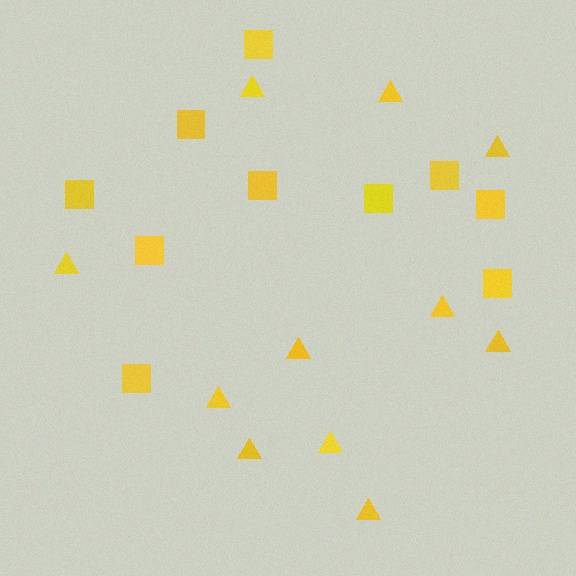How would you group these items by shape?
There are 2 groups: one group of squares (10) and one group of triangles (11).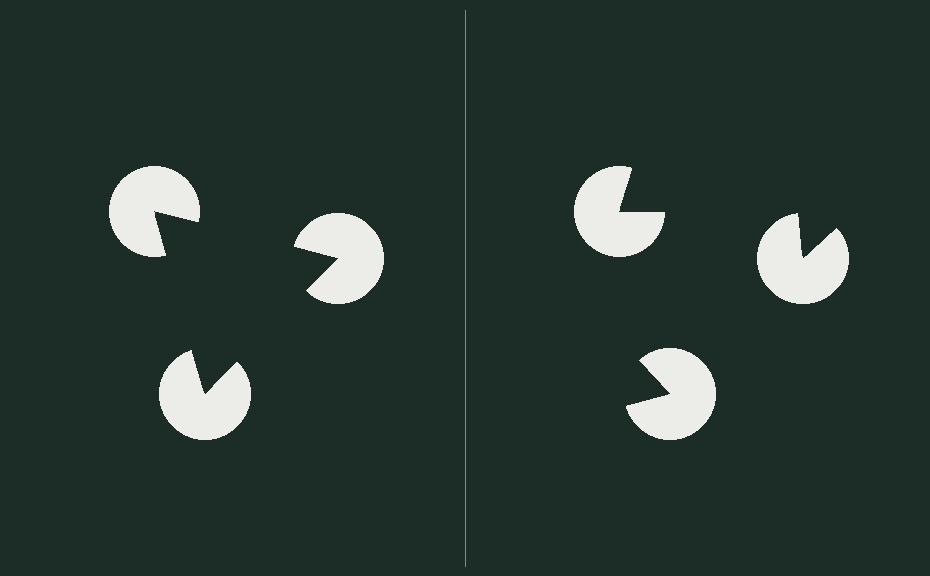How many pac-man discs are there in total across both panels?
6 — 3 on each side.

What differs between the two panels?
The pac-man discs are positioned identically on both sides; only the wedge orientations differ. On the left they align to a triangle; on the right they are misaligned.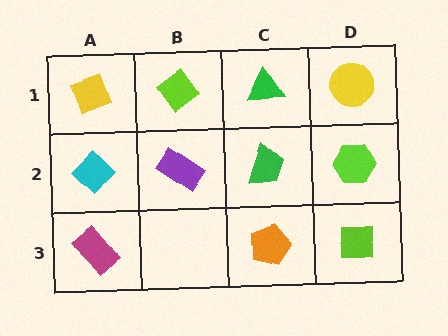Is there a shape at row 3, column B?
No, that cell is empty.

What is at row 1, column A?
A yellow diamond.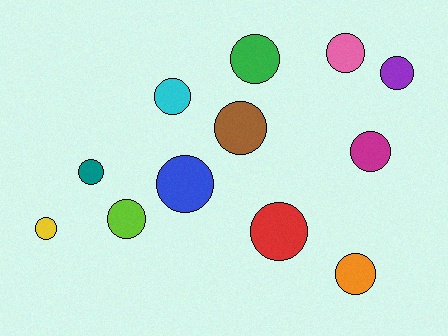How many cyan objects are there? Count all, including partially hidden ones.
There is 1 cyan object.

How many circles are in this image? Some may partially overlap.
There are 12 circles.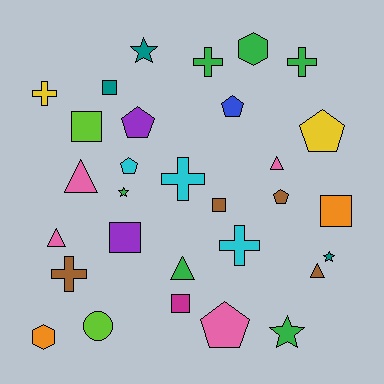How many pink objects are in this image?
There are 4 pink objects.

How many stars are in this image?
There are 4 stars.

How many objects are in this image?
There are 30 objects.